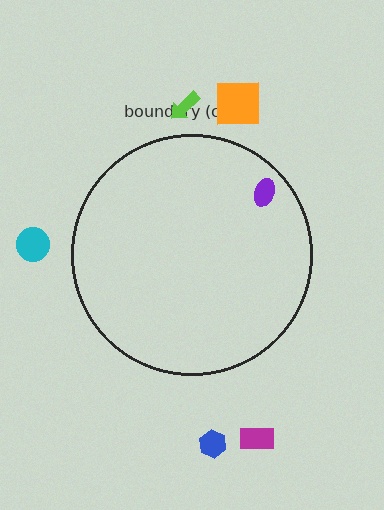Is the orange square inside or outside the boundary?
Outside.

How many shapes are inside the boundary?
1 inside, 5 outside.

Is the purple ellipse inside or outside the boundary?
Inside.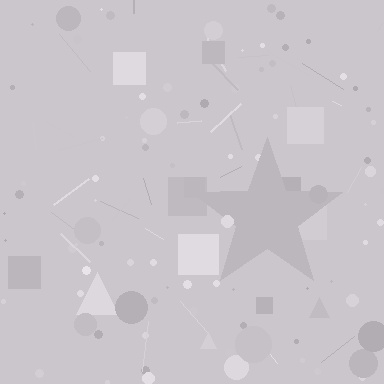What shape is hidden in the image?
A star is hidden in the image.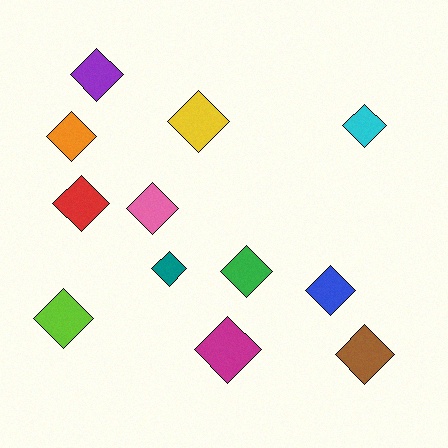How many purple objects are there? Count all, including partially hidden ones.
There is 1 purple object.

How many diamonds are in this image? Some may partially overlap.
There are 12 diamonds.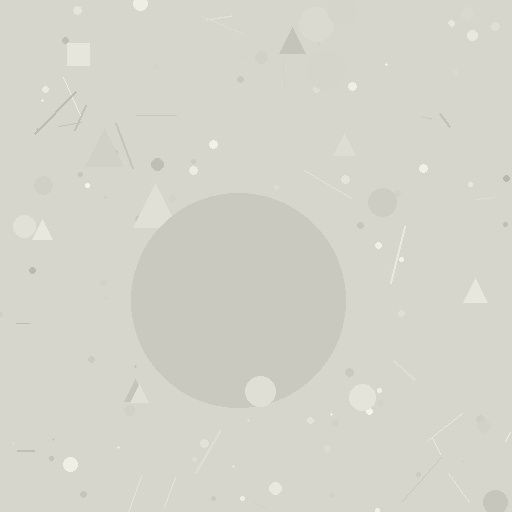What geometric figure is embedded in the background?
A circle is embedded in the background.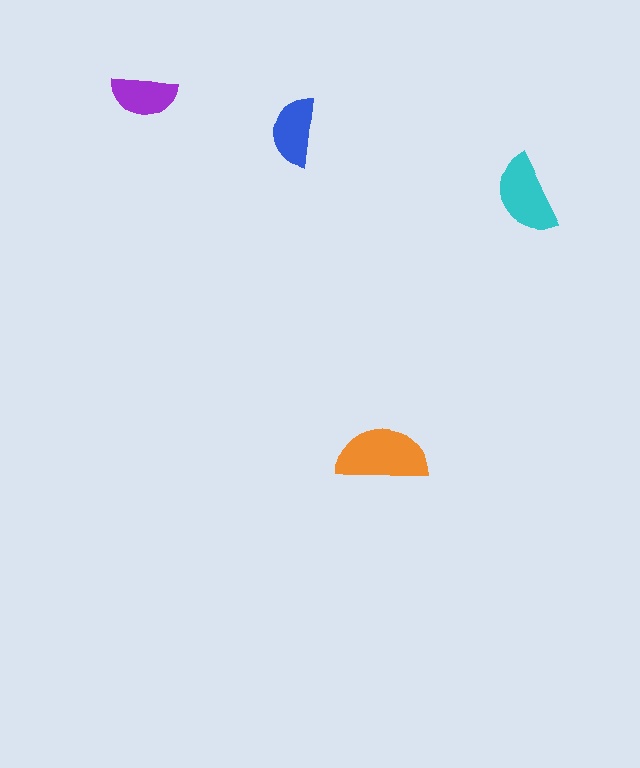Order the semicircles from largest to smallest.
the orange one, the cyan one, the blue one, the purple one.